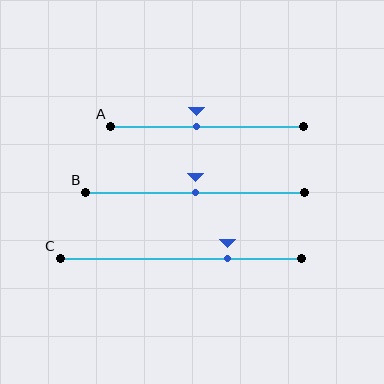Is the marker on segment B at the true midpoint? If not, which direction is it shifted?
Yes, the marker on segment B is at the true midpoint.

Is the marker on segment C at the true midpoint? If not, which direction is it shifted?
No, the marker on segment C is shifted to the right by about 19% of the segment length.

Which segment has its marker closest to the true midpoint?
Segment B has its marker closest to the true midpoint.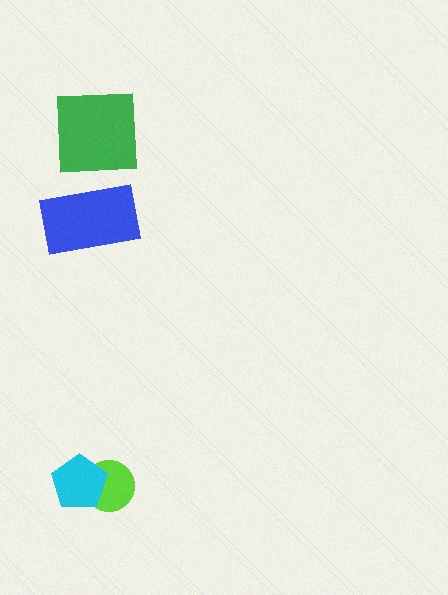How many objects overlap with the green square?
0 objects overlap with the green square.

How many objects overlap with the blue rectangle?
0 objects overlap with the blue rectangle.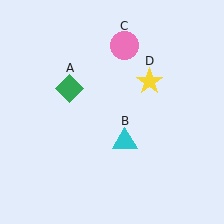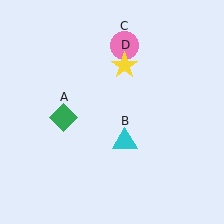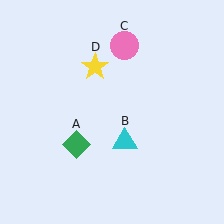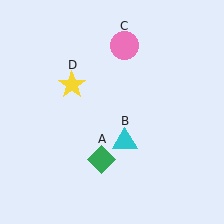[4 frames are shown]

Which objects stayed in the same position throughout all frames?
Cyan triangle (object B) and pink circle (object C) remained stationary.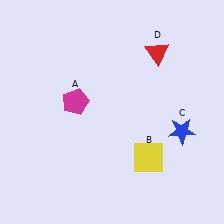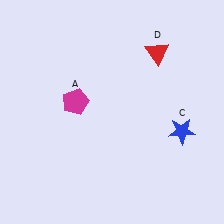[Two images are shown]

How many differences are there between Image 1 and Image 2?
There is 1 difference between the two images.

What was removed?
The yellow square (B) was removed in Image 2.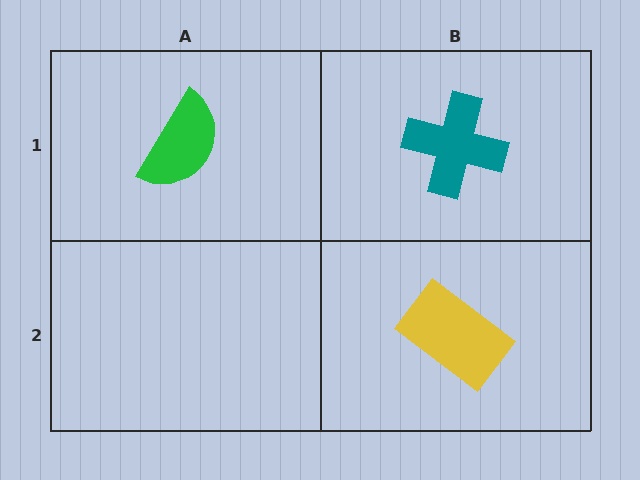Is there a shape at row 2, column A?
No, that cell is empty.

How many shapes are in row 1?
2 shapes.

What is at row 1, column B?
A teal cross.